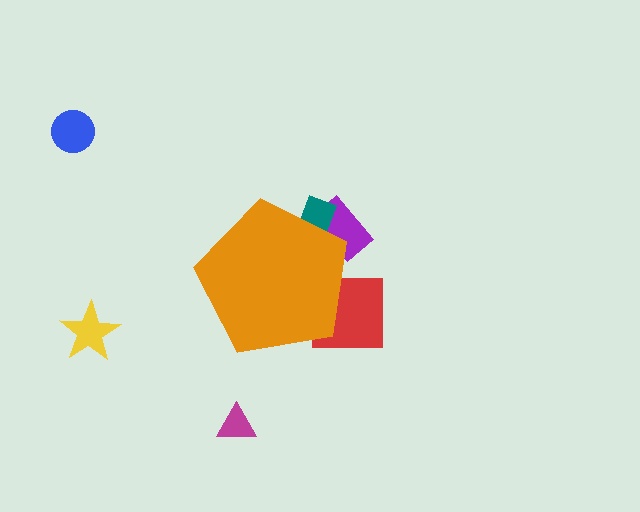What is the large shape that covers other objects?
An orange pentagon.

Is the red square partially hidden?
Yes, the red square is partially hidden behind the orange pentagon.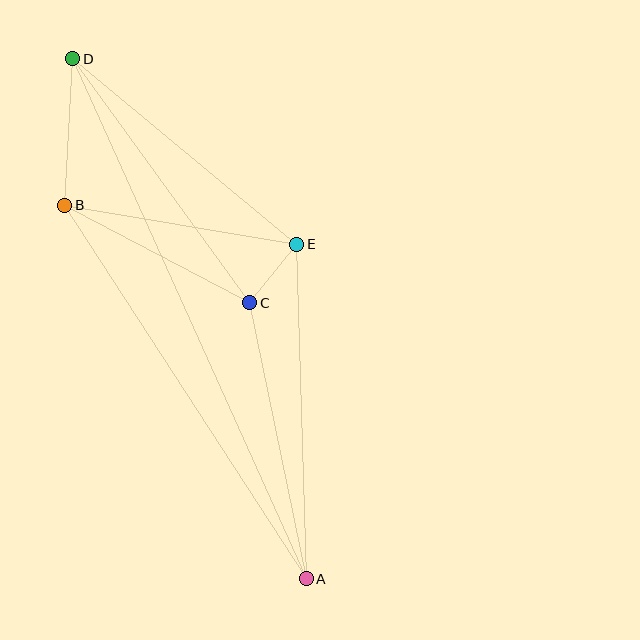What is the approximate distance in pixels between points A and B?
The distance between A and B is approximately 445 pixels.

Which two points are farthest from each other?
Points A and D are farthest from each other.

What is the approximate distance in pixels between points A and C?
The distance between A and C is approximately 282 pixels.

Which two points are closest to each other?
Points C and E are closest to each other.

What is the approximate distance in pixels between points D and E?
The distance between D and E is approximately 291 pixels.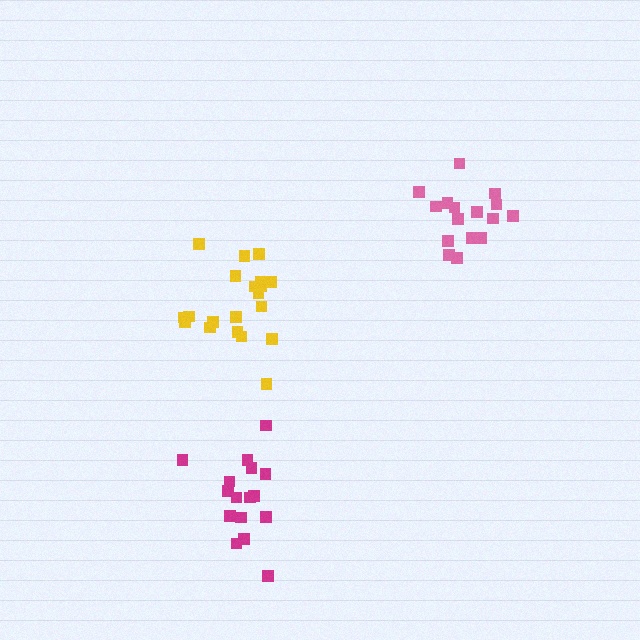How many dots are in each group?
Group 1: 20 dots, Group 2: 16 dots, Group 3: 16 dots (52 total).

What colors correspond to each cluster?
The clusters are colored: yellow, magenta, pink.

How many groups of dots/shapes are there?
There are 3 groups.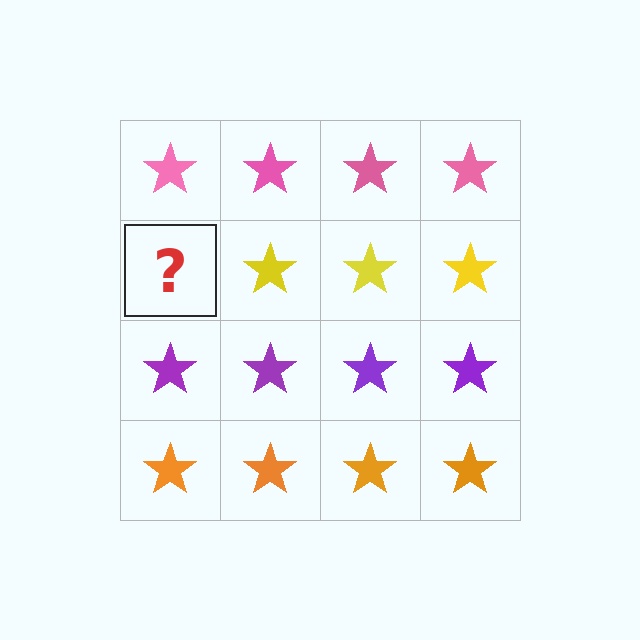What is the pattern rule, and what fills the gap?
The rule is that each row has a consistent color. The gap should be filled with a yellow star.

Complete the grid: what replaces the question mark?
The question mark should be replaced with a yellow star.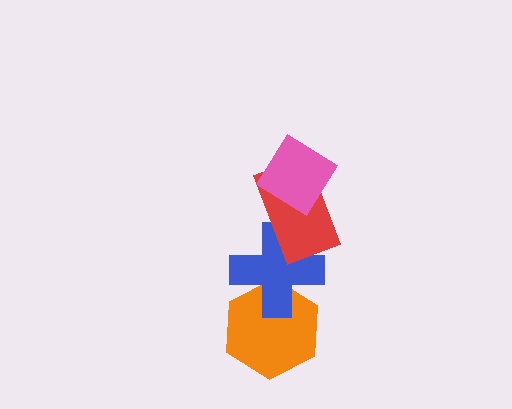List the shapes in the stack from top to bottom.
From top to bottom: the pink diamond, the red rectangle, the blue cross, the orange hexagon.